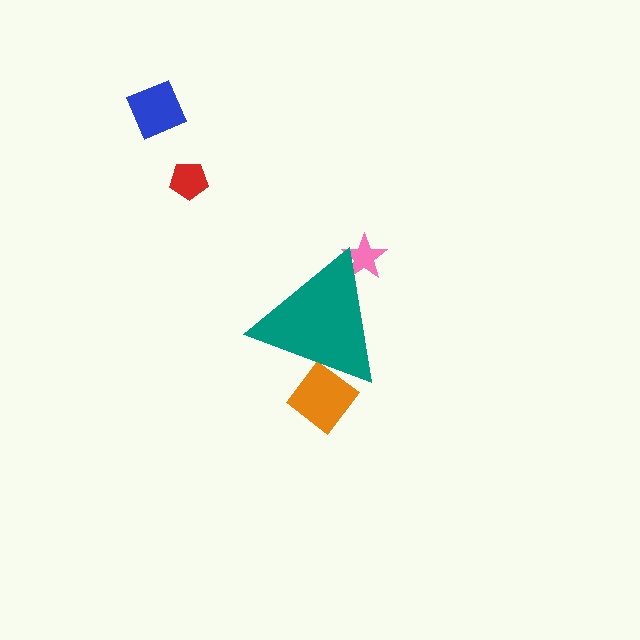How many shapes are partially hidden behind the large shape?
2 shapes are partially hidden.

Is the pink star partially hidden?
Yes, the pink star is partially hidden behind the teal triangle.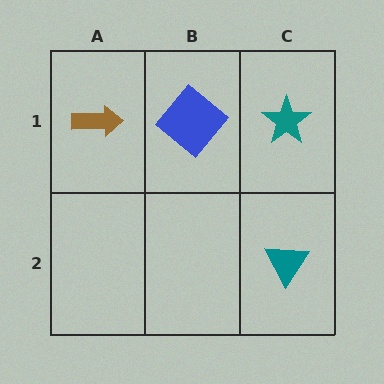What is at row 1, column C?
A teal star.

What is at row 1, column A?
A brown arrow.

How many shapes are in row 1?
3 shapes.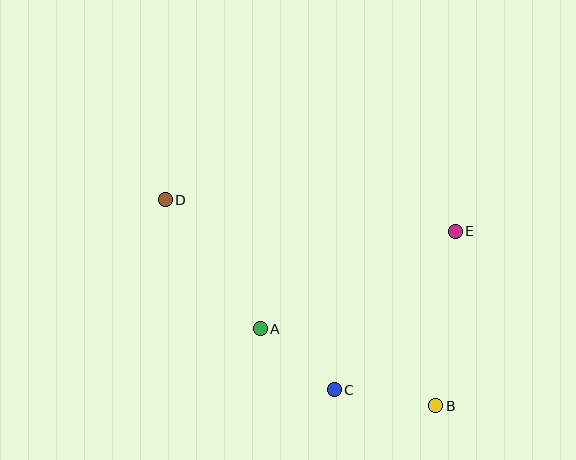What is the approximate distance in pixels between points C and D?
The distance between C and D is approximately 254 pixels.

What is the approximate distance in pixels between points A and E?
The distance between A and E is approximately 218 pixels.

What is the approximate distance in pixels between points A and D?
The distance between A and D is approximately 160 pixels.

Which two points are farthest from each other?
Points B and D are farthest from each other.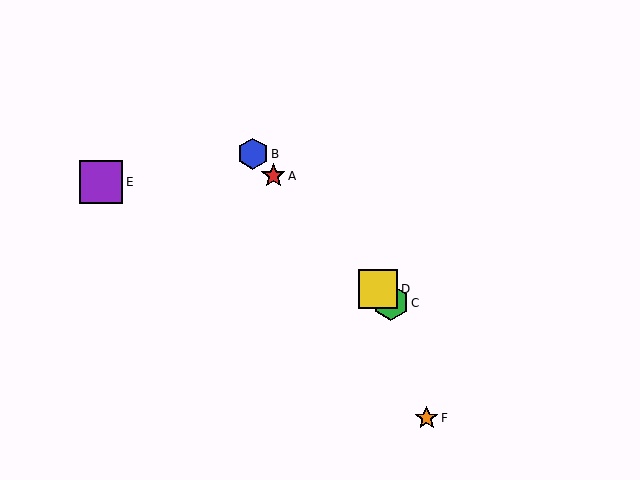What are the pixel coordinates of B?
Object B is at (253, 154).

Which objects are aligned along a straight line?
Objects A, B, C, D are aligned along a straight line.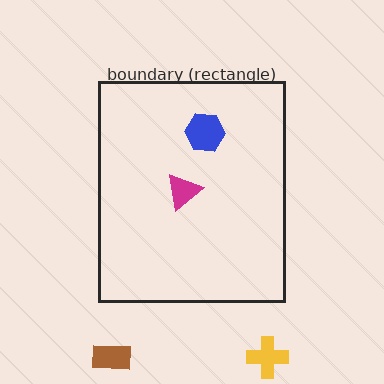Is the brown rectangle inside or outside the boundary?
Outside.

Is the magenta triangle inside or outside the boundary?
Inside.